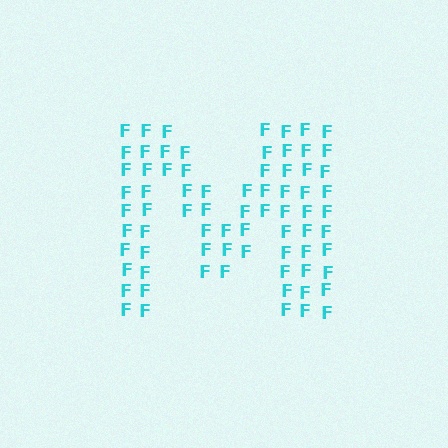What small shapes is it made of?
It is made of small letter F's.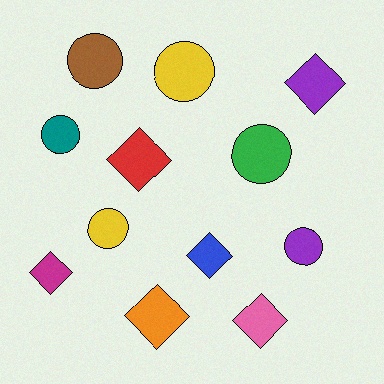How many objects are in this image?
There are 12 objects.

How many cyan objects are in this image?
There are no cyan objects.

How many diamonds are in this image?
There are 6 diamonds.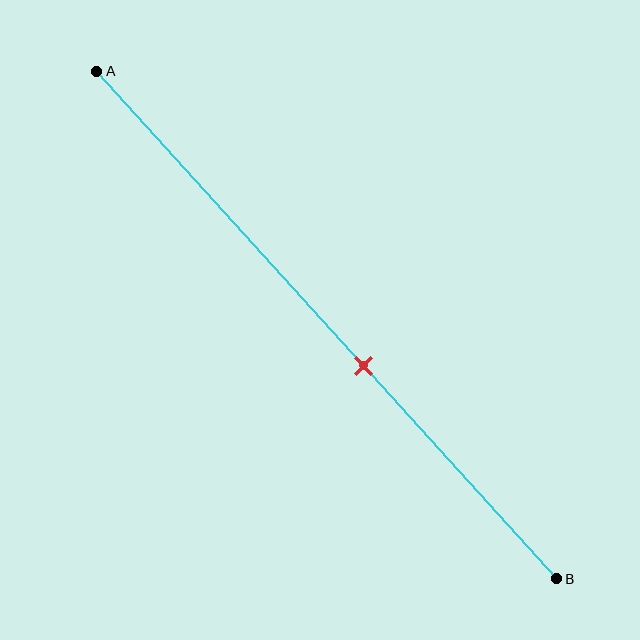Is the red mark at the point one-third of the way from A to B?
No, the mark is at about 60% from A, not at the 33% one-third point.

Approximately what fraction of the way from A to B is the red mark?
The red mark is approximately 60% of the way from A to B.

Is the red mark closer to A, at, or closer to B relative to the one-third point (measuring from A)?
The red mark is closer to point B than the one-third point of segment AB.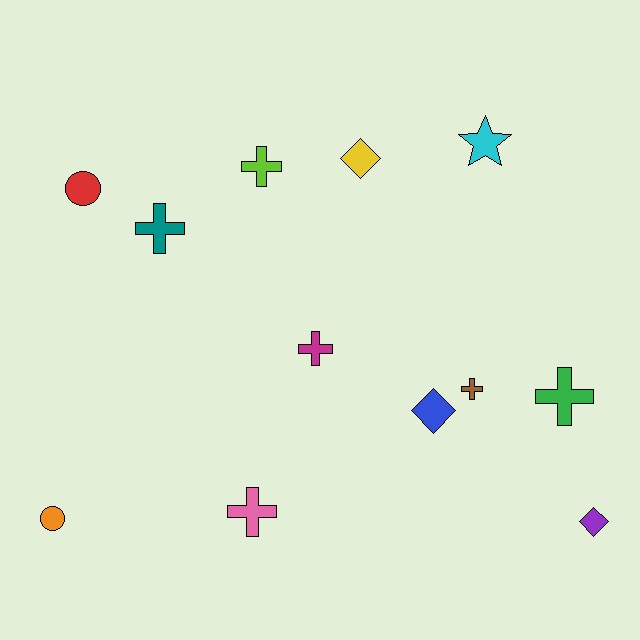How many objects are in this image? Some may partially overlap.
There are 12 objects.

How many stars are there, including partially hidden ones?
There is 1 star.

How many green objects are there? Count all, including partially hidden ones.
There is 1 green object.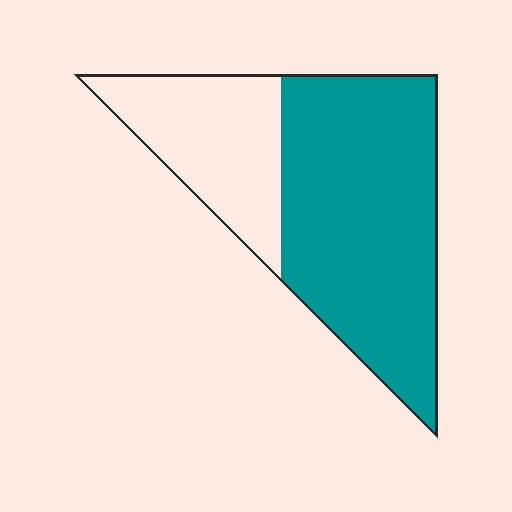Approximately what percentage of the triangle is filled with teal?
Approximately 70%.